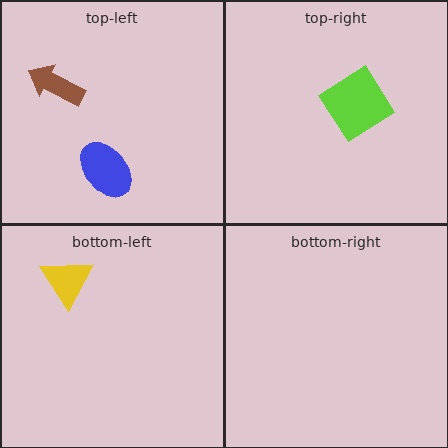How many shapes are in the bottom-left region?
1.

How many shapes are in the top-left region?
2.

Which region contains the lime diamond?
The top-right region.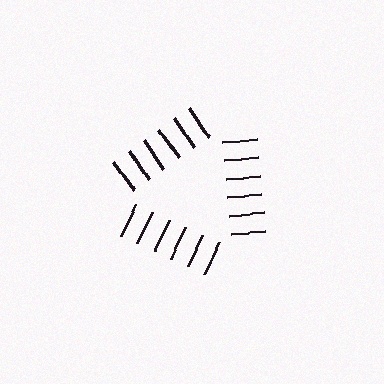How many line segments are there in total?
18 — 6 along each of the 3 edges.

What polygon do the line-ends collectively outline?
An illusory triangle — the line segments terminate on its edges but no continuous stroke is drawn.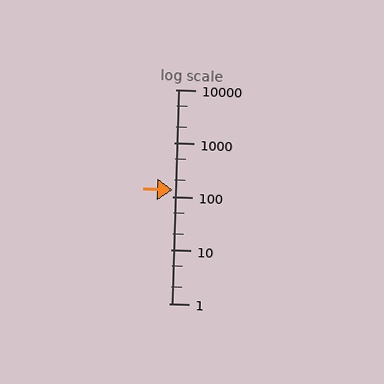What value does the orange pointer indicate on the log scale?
The pointer indicates approximately 130.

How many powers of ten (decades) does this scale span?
The scale spans 4 decades, from 1 to 10000.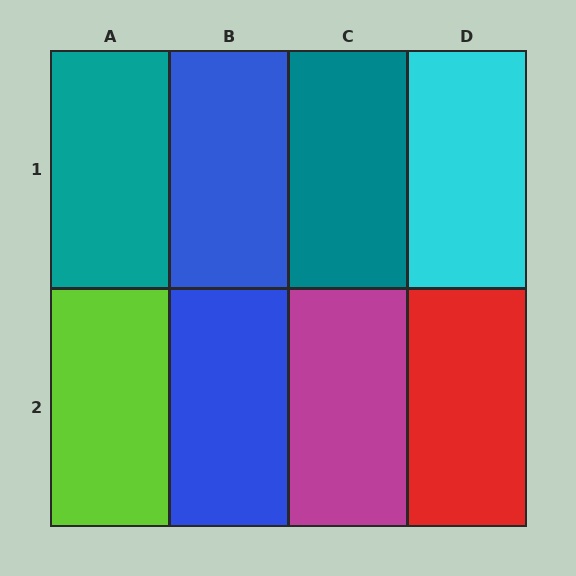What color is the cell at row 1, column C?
Teal.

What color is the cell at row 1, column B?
Blue.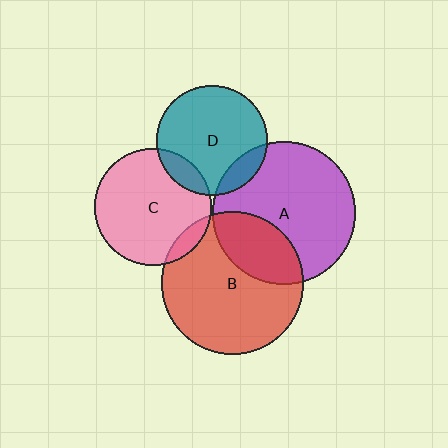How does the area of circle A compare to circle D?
Approximately 1.7 times.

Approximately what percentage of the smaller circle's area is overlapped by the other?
Approximately 10%.